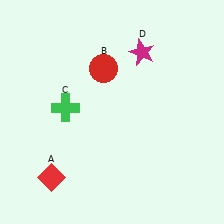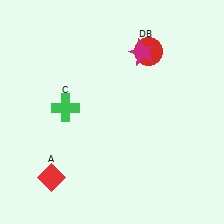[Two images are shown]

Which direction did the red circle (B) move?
The red circle (B) moved right.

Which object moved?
The red circle (B) moved right.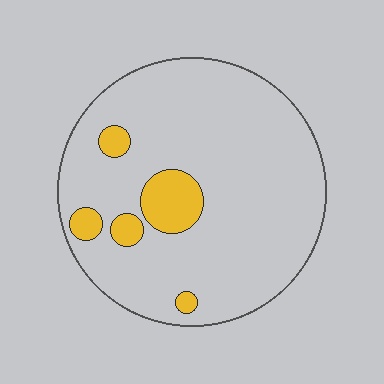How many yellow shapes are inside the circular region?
5.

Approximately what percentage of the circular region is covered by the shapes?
Approximately 10%.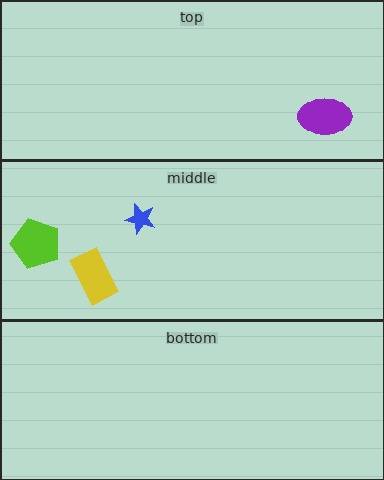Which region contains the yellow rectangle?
The middle region.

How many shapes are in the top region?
1.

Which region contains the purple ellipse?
The top region.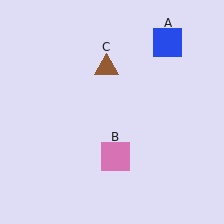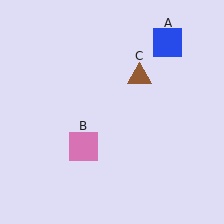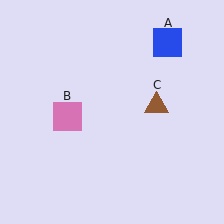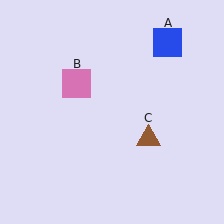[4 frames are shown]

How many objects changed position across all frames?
2 objects changed position: pink square (object B), brown triangle (object C).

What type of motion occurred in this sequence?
The pink square (object B), brown triangle (object C) rotated clockwise around the center of the scene.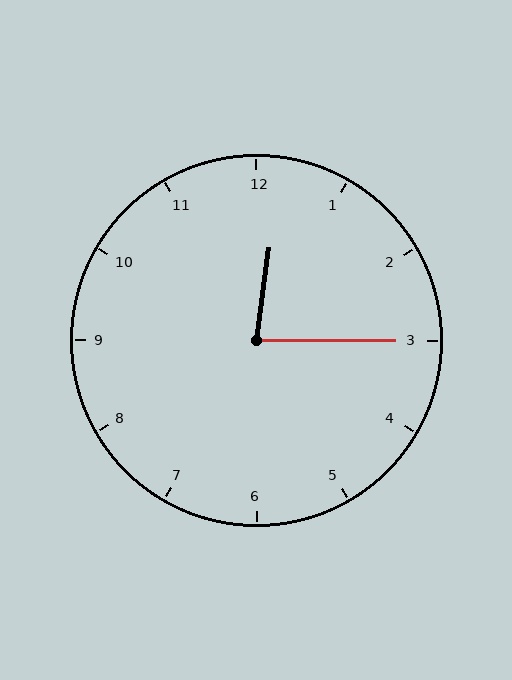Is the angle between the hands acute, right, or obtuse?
It is acute.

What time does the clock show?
12:15.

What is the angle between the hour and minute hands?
Approximately 82 degrees.